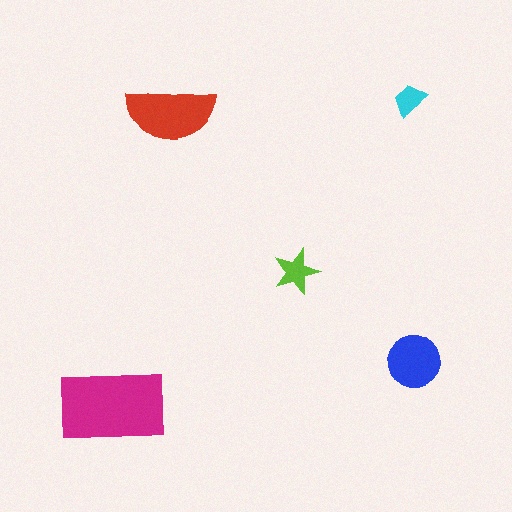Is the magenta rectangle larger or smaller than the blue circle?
Larger.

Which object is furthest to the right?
The cyan trapezoid is rightmost.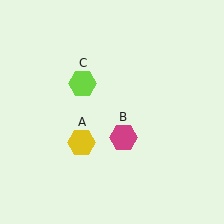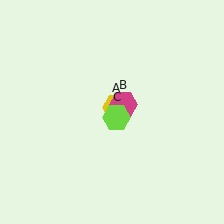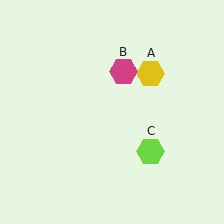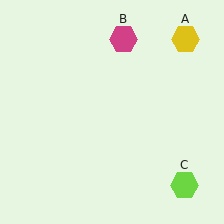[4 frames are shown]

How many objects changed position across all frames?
3 objects changed position: yellow hexagon (object A), magenta hexagon (object B), lime hexagon (object C).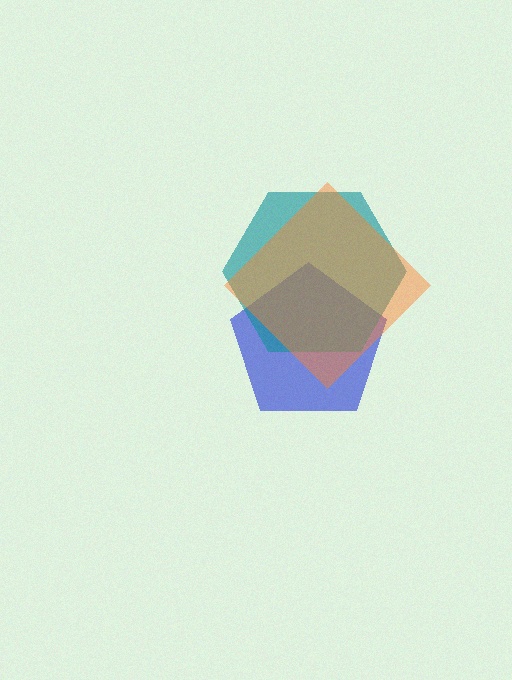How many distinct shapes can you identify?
There are 3 distinct shapes: a blue pentagon, a teal hexagon, an orange diamond.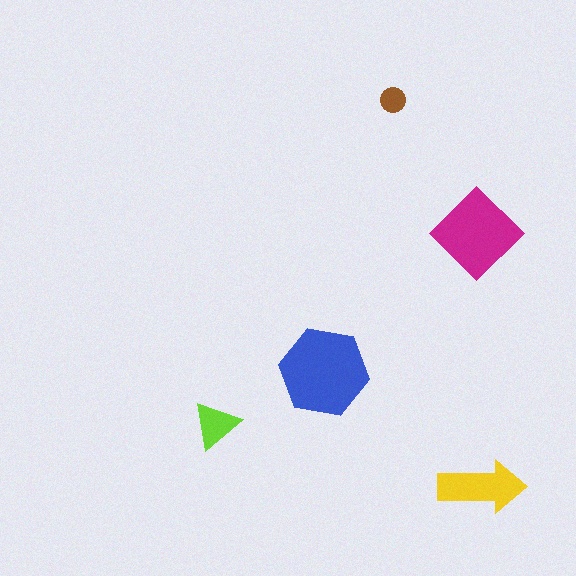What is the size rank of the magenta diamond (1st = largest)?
2nd.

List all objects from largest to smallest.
The blue hexagon, the magenta diamond, the yellow arrow, the lime triangle, the brown circle.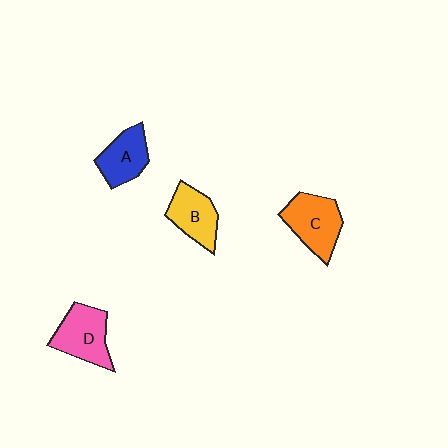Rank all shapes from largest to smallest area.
From largest to smallest: C (orange), D (pink), B (yellow), A (blue).